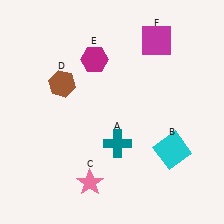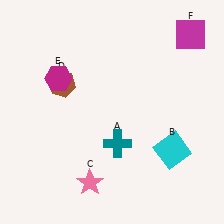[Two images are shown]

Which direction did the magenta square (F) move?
The magenta square (F) moved right.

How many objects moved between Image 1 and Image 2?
2 objects moved between the two images.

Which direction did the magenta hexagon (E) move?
The magenta hexagon (E) moved left.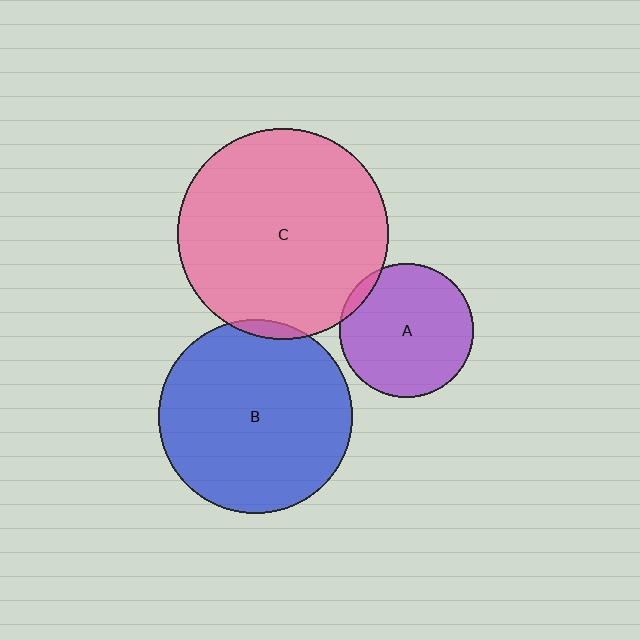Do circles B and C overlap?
Yes.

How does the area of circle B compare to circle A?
Approximately 2.1 times.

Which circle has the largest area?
Circle C (pink).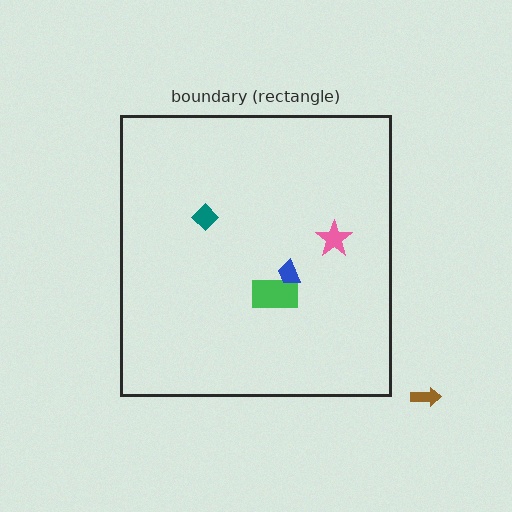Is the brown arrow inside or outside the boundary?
Outside.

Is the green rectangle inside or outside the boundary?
Inside.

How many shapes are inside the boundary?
4 inside, 1 outside.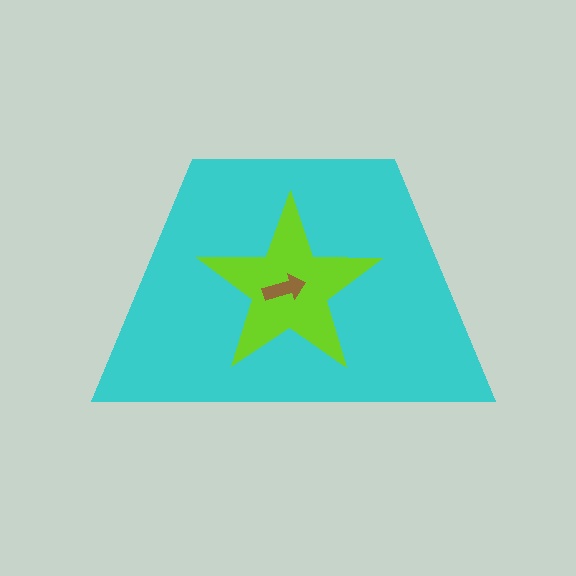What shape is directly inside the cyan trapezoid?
The lime star.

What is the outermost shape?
The cyan trapezoid.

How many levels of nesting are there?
3.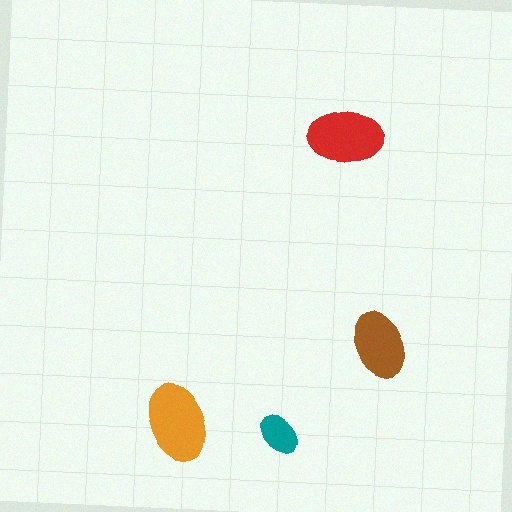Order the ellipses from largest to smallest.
the orange one, the red one, the brown one, the teal one.